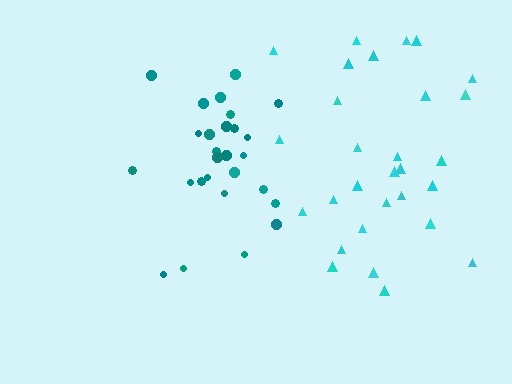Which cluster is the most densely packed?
Teal.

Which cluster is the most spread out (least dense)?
Cyan.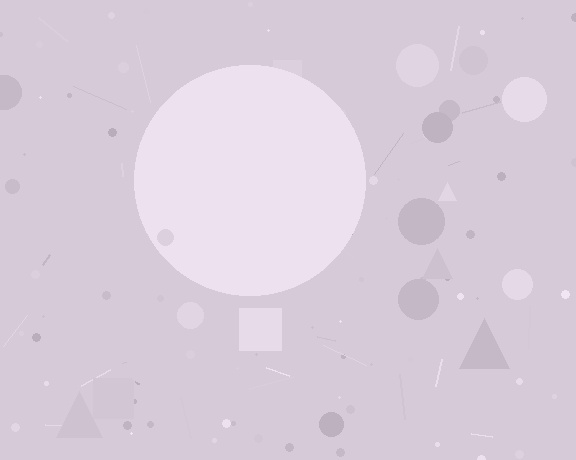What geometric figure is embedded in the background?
A circle is embedded in the background.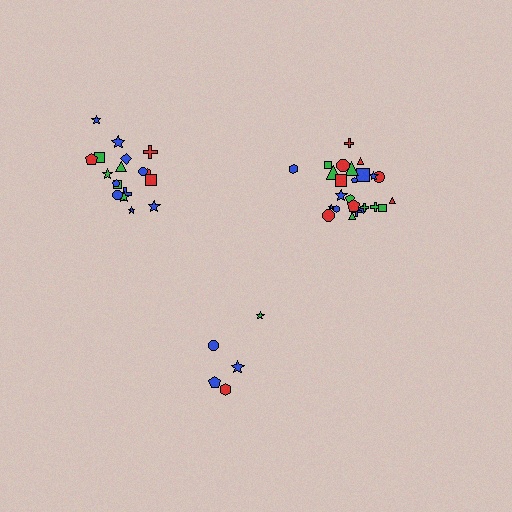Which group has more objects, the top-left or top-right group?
The top-right group.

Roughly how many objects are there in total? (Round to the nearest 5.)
Roughly 50 objects in total.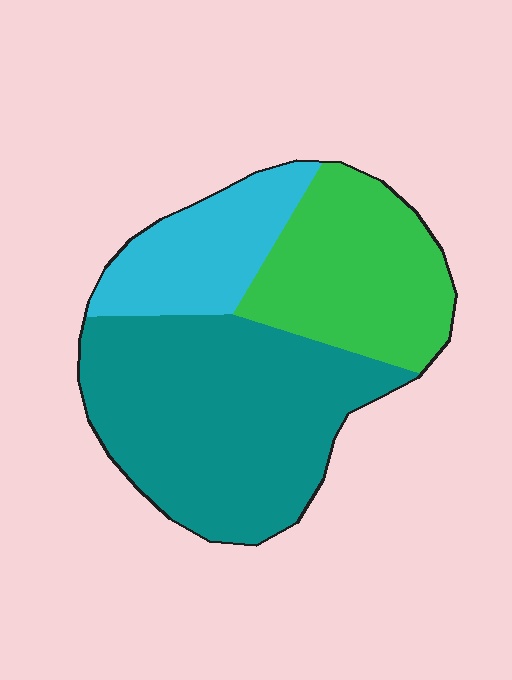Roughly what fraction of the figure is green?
Green takes up about one third (1/3) of the figure.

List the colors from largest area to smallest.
From largest to smallest: teal, green, cyan.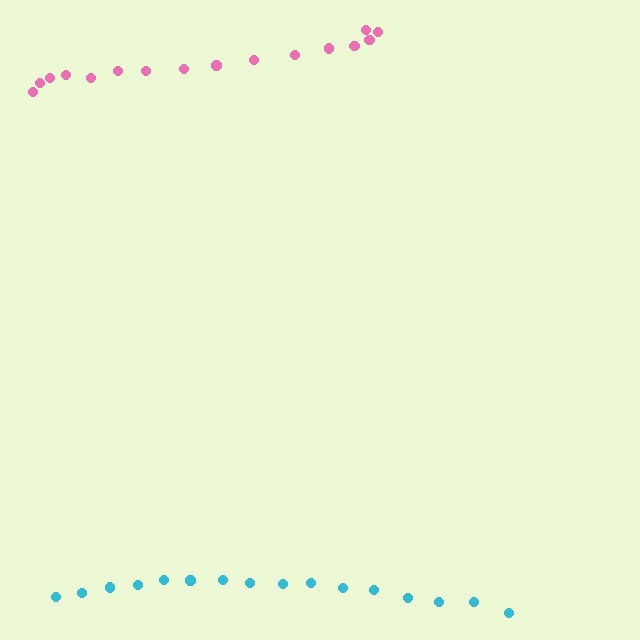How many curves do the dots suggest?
There are 2 distinct paths.